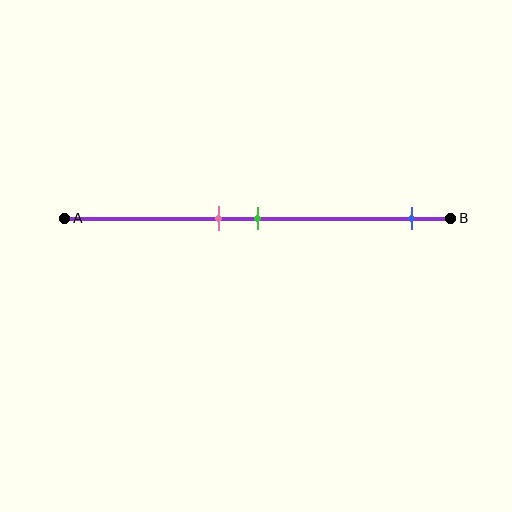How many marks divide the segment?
There are 3 marks dividing the segment.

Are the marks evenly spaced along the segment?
No, the marks are not evenly spaced.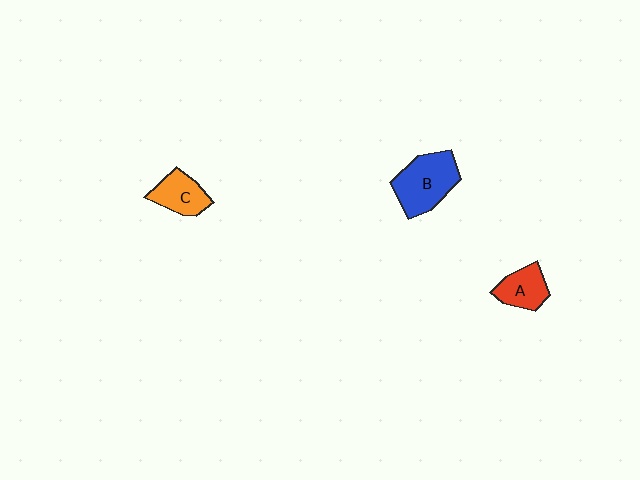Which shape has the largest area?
Shape B (blue).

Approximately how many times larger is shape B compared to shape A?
Approximately 1.7 times.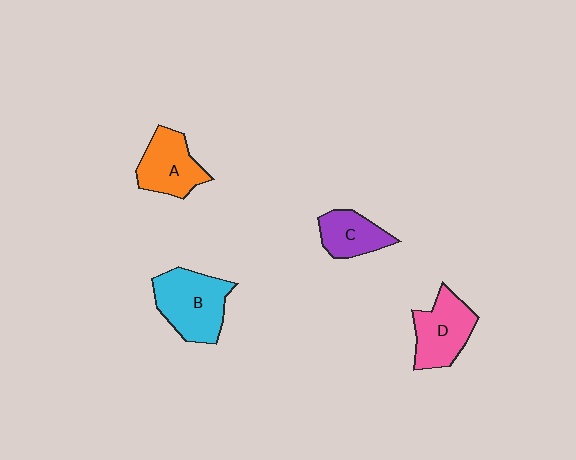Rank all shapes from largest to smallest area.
From largest to smallest: B (cyan), D (pink), A (orange), C (purple).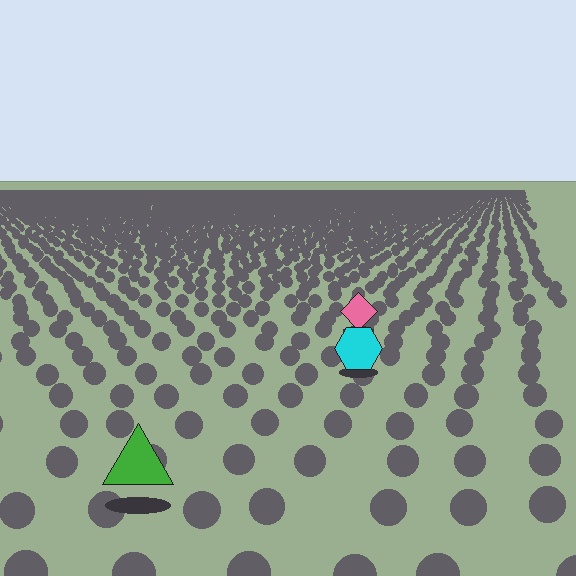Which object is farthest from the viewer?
The pink diamond is farthest from the viewer. It appears smaller and the ground texture around it is denser.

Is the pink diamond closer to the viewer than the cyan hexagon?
No. The cyan hexagon is closer — you can tell from the texture gradient: the ground texture is coarser near it.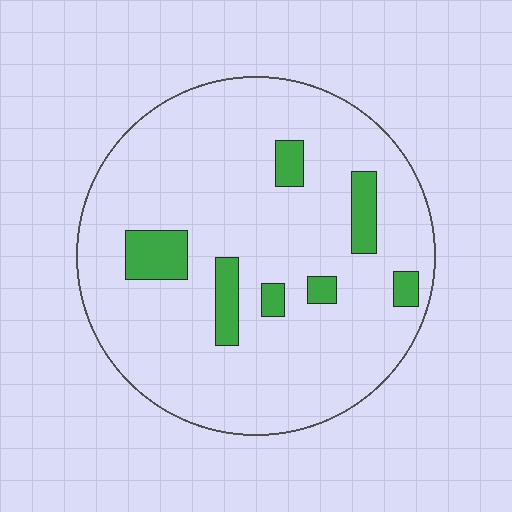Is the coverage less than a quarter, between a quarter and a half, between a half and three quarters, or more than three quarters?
Less than a quarter.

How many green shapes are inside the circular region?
7.